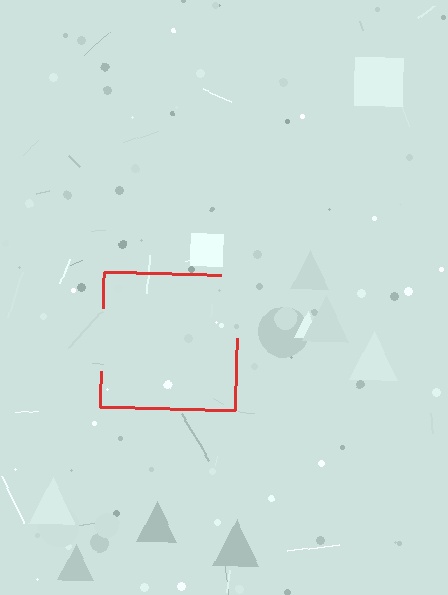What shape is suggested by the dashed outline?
The dashed outline suggests a square.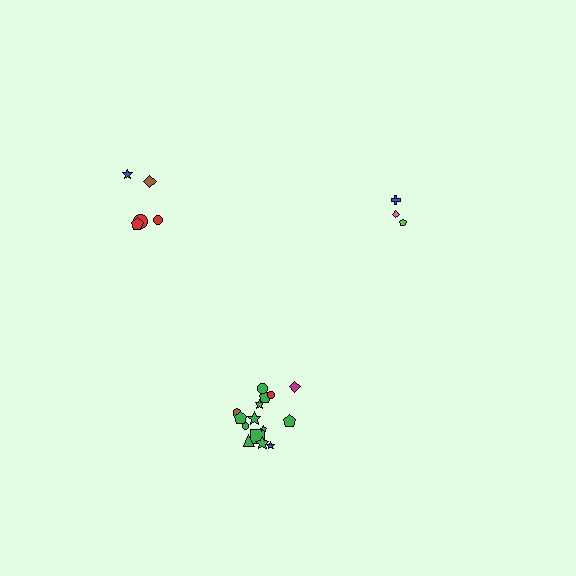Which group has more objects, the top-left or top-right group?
The top-left group.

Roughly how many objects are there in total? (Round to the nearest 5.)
Roughly 25 objects in total.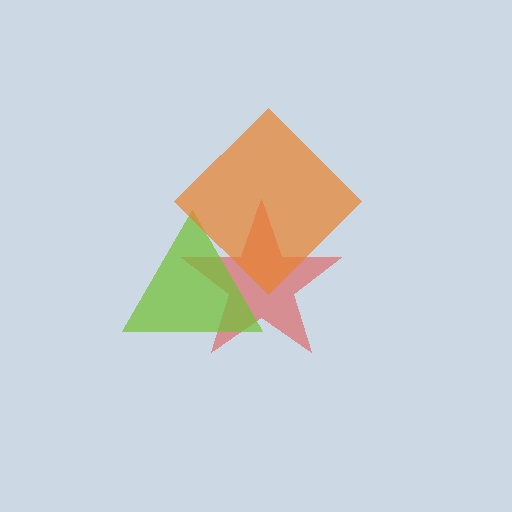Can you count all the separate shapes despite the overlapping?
Yes, there are 3 separate shapes.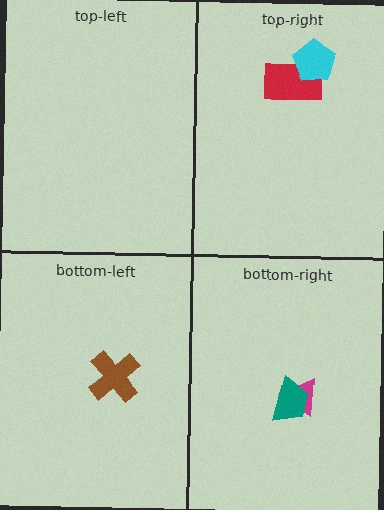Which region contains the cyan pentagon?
The top-right region.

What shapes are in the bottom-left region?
The brown cross.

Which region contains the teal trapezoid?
The bottom-right region.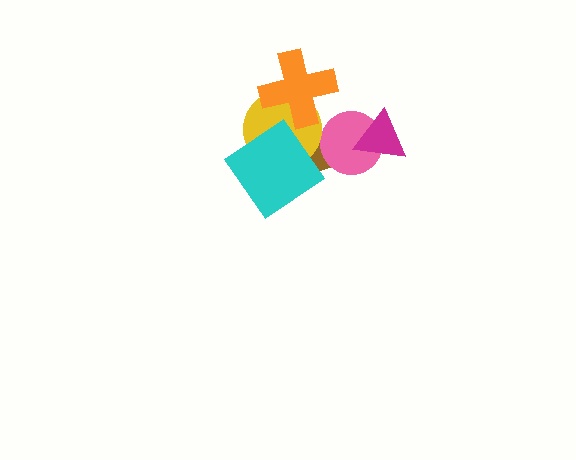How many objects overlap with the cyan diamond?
2 objects overlap with the cyan diamond.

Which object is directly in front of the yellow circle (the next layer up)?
The orange cross is directly in front of the yellow circle.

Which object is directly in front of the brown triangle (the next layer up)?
The pink circle is directly in front of the brown triangle.